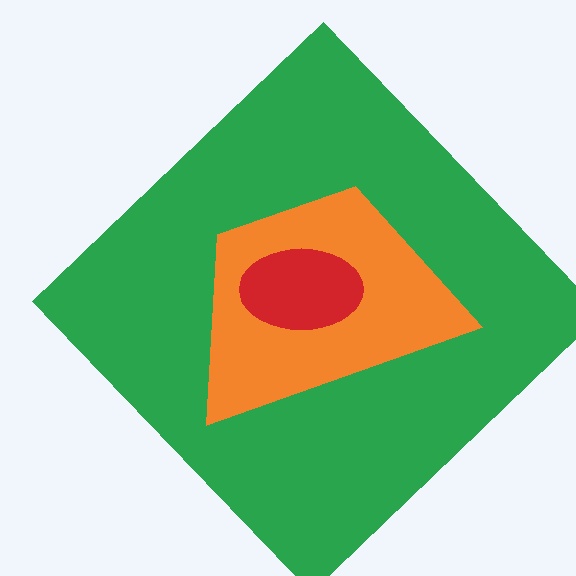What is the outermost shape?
The green diamond.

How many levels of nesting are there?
3.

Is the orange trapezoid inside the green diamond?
Yes.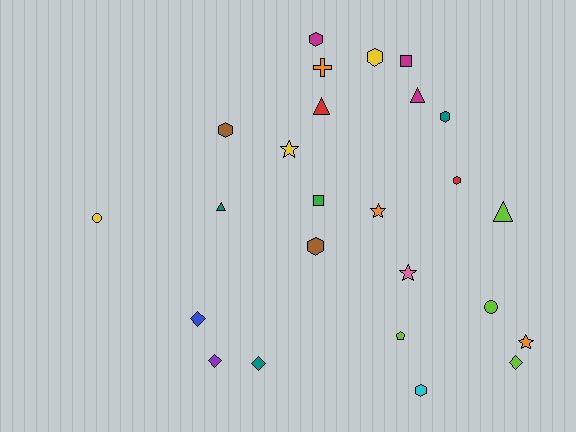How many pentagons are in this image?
There is 1 pentagon.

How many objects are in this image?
There are 25 objects.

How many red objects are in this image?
There are 2 red objects.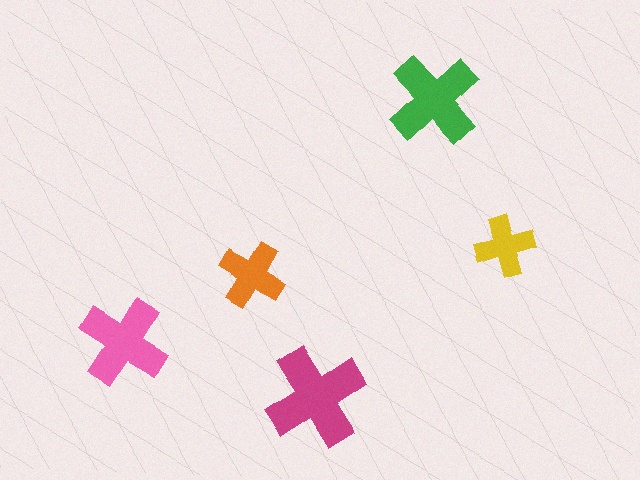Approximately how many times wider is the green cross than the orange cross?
About 1.5 times wider.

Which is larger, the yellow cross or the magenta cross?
The magenta one.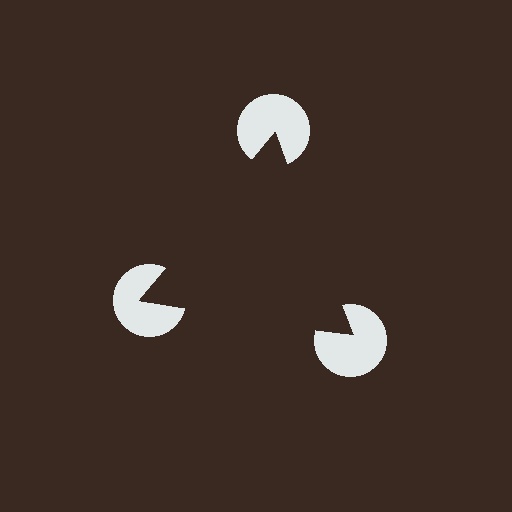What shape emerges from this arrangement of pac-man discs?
An illusory triangle — its edges are inferred from the aligned wedge cuts in the pac-man discs, not physically drawn.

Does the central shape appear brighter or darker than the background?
It typically appears slightly darker than the background, even though no actual brightness change is drawn.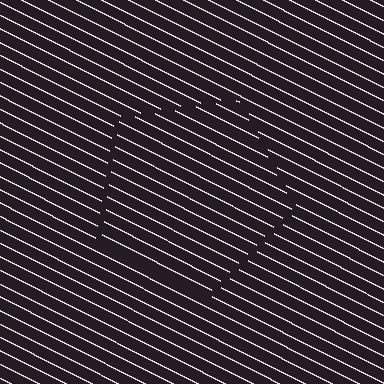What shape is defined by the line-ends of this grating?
An illusory pentagon. The interior of the shape contains the same grating, shifted by half a period — the contour is defined by the phase discontinuity where line-ends from the inner and outer gratings abut.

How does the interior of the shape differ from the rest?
The interior of the shape contains the same grating, shifted by half a period — the contour is defined by the phase discontinuity where line-ends from the inner and outer gratings abut.